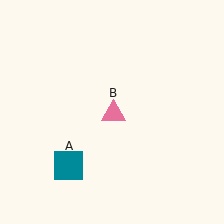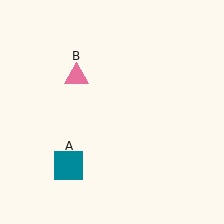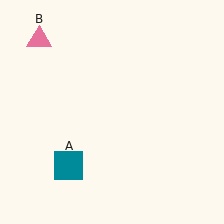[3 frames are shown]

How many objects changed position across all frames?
1 object changed position: pink triangle (object B).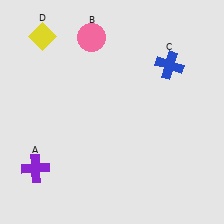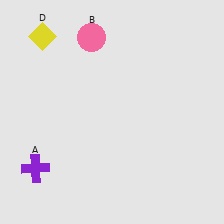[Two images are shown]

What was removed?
The blue cross (C) was removed in Image 2.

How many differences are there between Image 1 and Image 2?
There is 1 difference between the two images.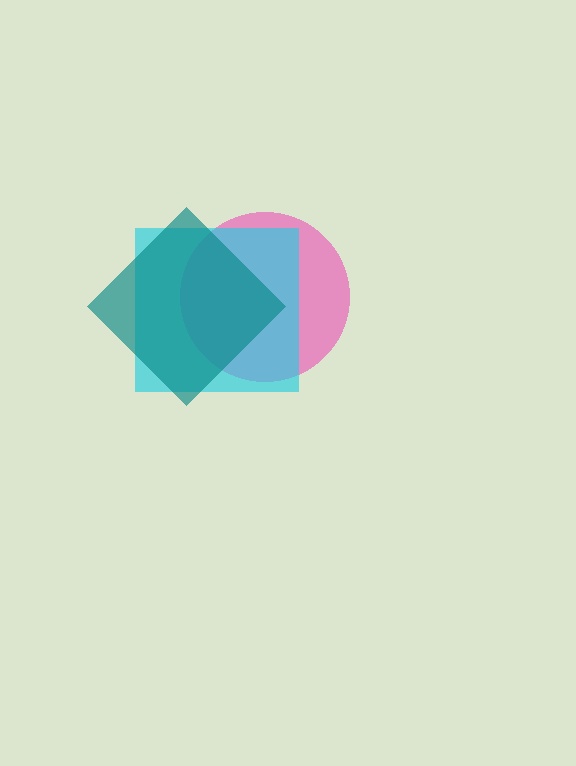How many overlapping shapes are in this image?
There are 3 overlapping shapes in the image.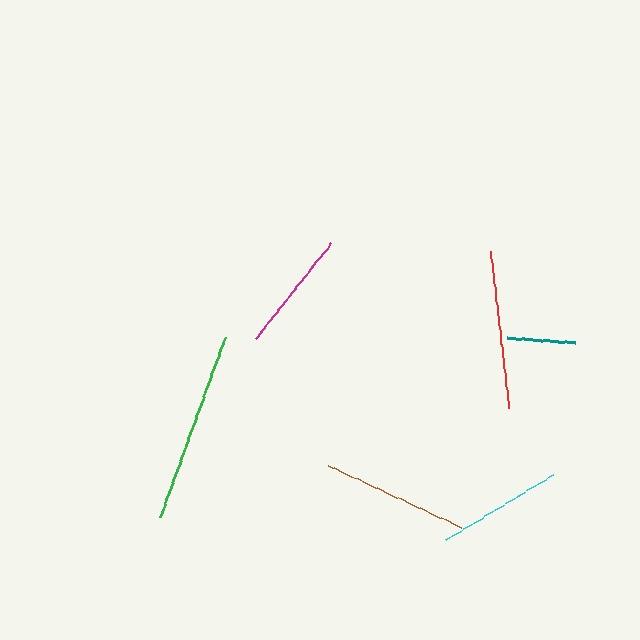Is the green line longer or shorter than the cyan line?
The green line is longer than the cyan line.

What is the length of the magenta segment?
The magenta segment is approximately 121 pixels long.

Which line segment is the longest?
The green line is the longest at approximately 191 pixels.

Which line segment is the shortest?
The teal line is the shortest at approximately 69 pixels.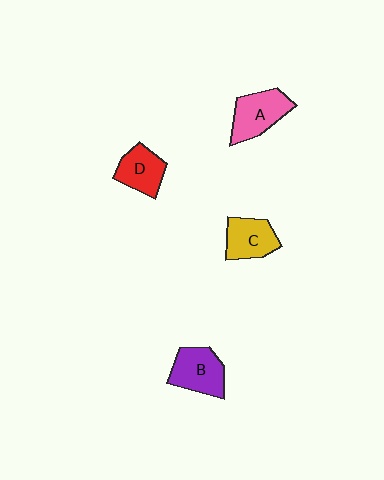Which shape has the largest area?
Shape A (pink).